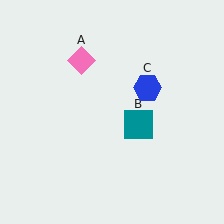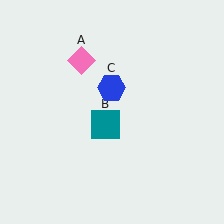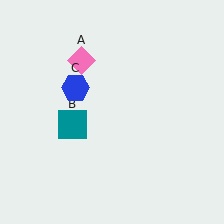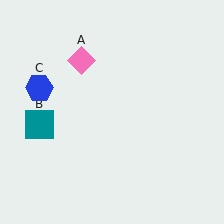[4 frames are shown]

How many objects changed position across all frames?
2 objects changed position: teal square (object B), blue hexagon (object C).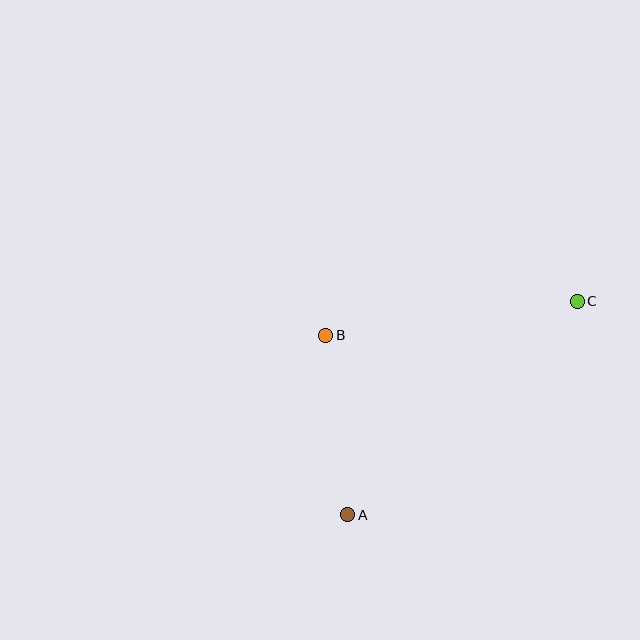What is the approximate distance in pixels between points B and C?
The distance between B and C is approximately 254 pixels.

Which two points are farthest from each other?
Points A and C are farthest from each other.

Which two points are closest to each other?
Points A and B are closest to each other.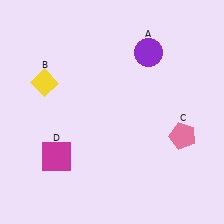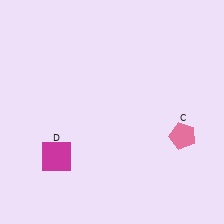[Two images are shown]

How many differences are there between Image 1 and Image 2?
There are 2 differences between the two images.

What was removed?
The purple circle (A), the yellow diamond (B) were removed in Image 2.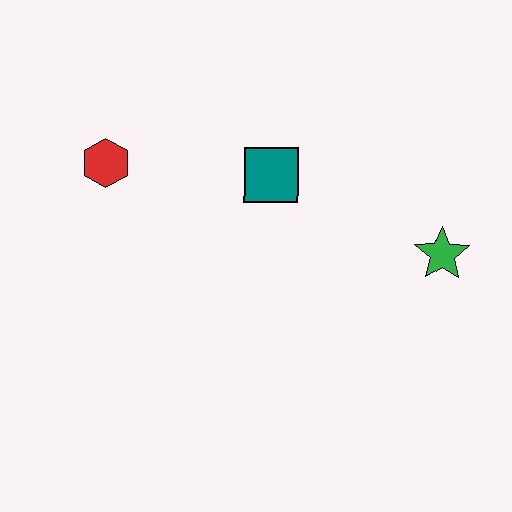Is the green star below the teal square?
Yes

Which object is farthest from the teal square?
The green star is farthest from the teal square.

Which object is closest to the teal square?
The red hexagon is closest to the teal square.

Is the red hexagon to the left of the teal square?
Yes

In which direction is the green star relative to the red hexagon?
The green star is to the right of the red hexagon.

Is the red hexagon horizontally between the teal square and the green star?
No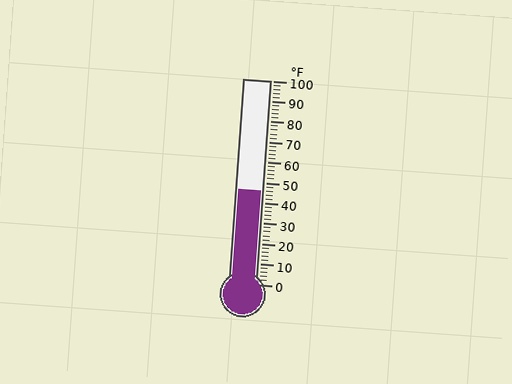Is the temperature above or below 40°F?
The temperature is above 40°F.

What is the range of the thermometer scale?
The thermometer scale ranges from 0°F to 100°F.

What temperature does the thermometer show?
The thermometer shows approximately 46°F.